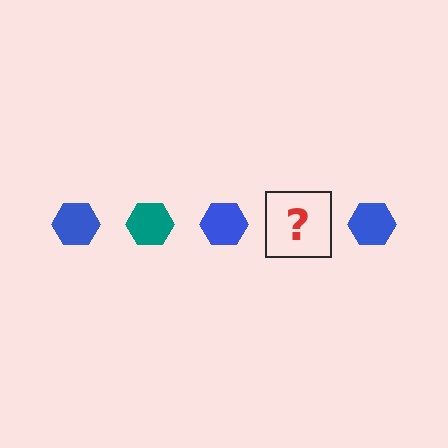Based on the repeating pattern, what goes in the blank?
The blank should be a teal hexagon.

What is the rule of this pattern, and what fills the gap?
The rule is that the pattern cycles through blue, teal hexagons. The gap should be filled with a teal hexagon.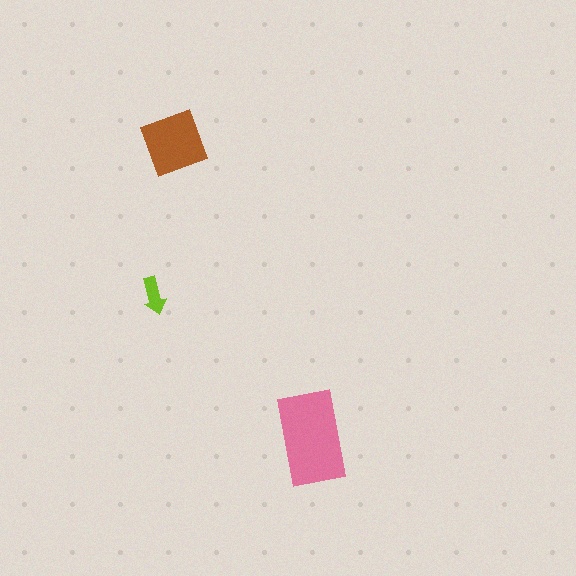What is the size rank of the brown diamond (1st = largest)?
2nd.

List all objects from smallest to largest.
The lime arrow, the brown diamond, the pink rectangle.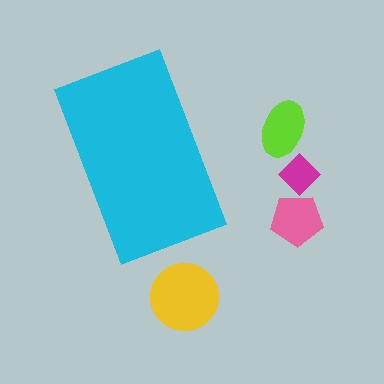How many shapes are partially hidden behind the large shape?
0 shapes are partially hidden.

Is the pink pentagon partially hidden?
No, the pink pentagon is fully visible.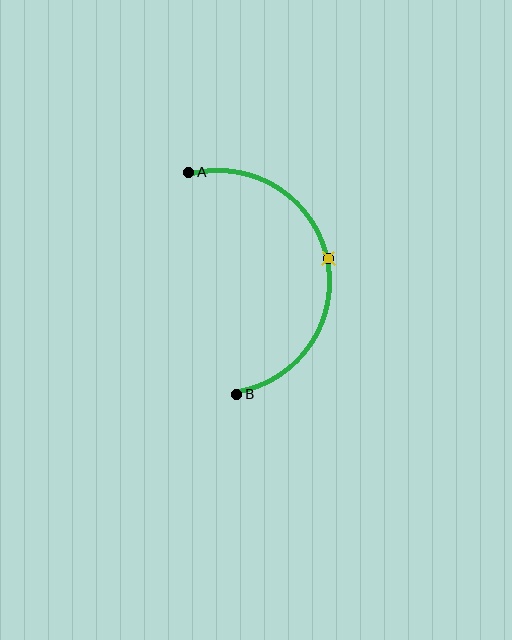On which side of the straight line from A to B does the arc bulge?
The arc bulges to the right of the straight line connecting A and B.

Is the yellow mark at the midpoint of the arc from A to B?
Yes. The yellow mark lies on the arc at equal arc-length from both A and B — it is the arc midpoint.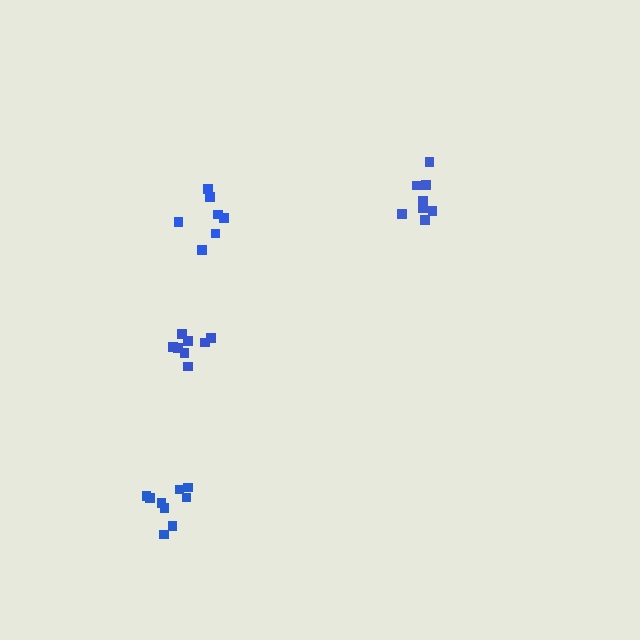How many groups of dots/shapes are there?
There are 4 groups.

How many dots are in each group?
Group 1: 7 dots, Group 2: 9 dots, Group 3: 9 dots, Group 4: 8 dots (33 total).